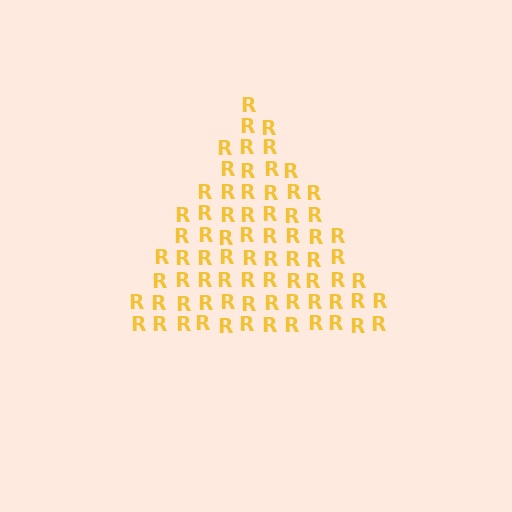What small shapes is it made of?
It is made of small letter R's.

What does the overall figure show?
The overall figure shows a triangle.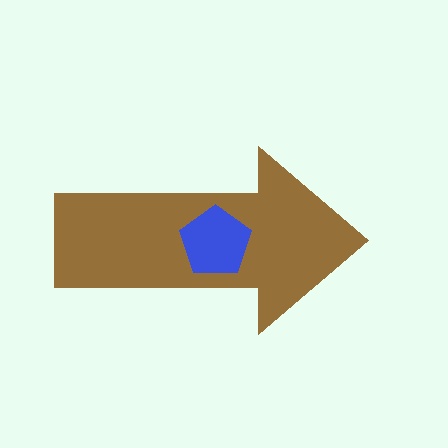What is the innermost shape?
The blue pentagon.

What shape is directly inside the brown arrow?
The blue pentagon.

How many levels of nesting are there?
2.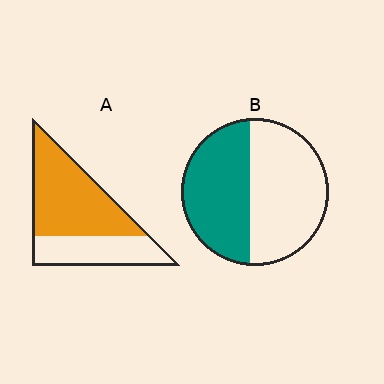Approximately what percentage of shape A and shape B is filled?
A is approximately 65% and B is approximately 45%.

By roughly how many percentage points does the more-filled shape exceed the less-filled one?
By roughly 20 percentage points (A over B).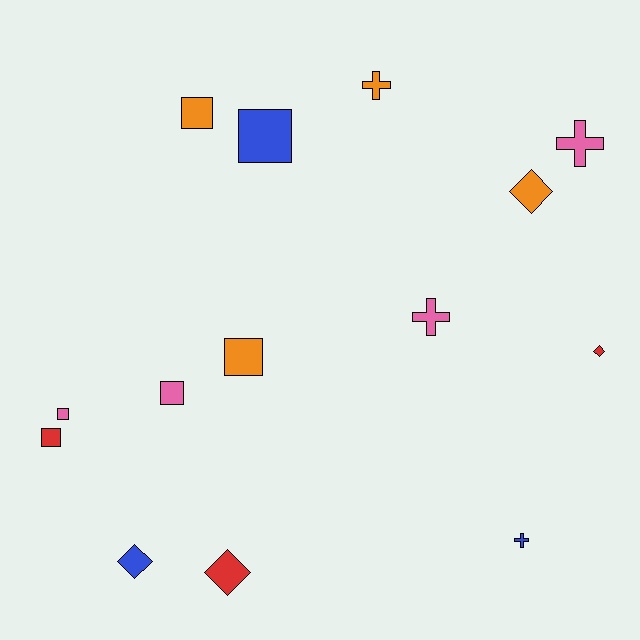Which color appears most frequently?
Pink, with 4 objects.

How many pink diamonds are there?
There are no pink diamonds.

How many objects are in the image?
There are 14 objects.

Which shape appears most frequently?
Square, with 6 objects.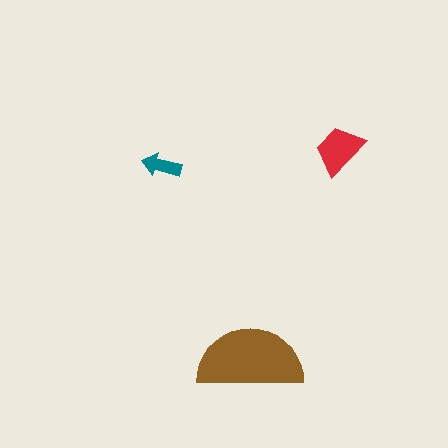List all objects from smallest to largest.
The teal arrow, the red trapezoid, the brown semicircle.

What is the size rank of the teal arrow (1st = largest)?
3rd.